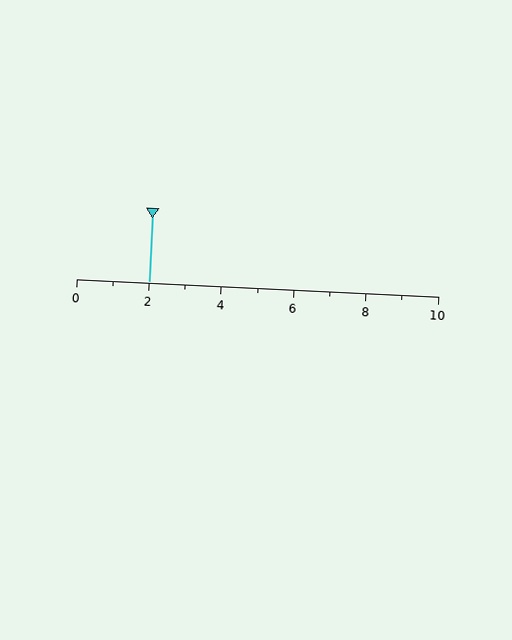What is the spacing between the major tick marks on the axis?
The major ticks are spaced 2 apart.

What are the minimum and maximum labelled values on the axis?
The axis runs from 0 to 10.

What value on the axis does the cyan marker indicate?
The marker indicates approximately 2.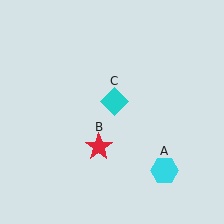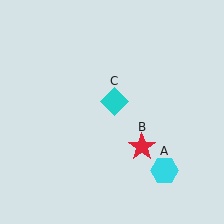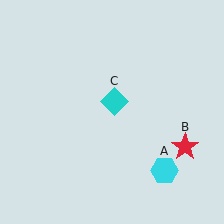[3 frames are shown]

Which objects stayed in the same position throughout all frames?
Cyan hexagon (object A) and cyan diamond (object C) remained stationary.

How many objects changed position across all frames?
1 object changed position: red star (object B).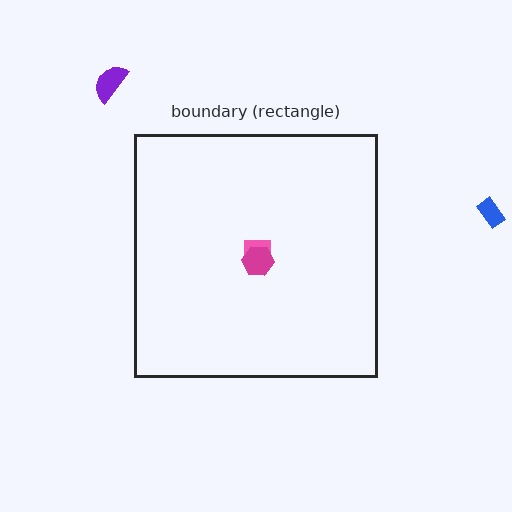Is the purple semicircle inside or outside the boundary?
Outside.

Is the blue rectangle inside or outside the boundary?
Outside.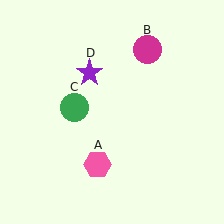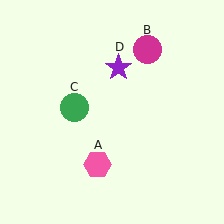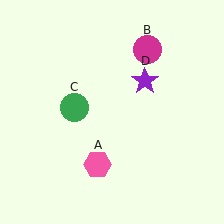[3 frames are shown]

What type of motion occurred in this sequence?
The purple star (object D) rotated clockwise around the center of the scene.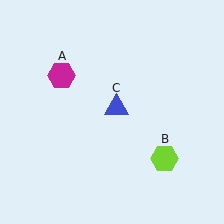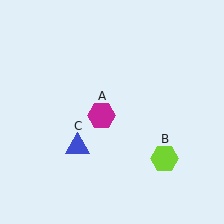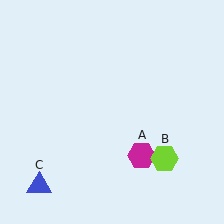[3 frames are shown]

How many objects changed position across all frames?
2 objects changed position: magenta hexagon (object A), blue triangle (object C).